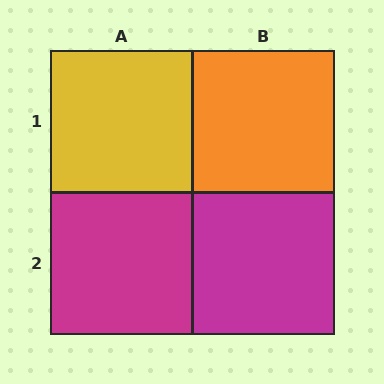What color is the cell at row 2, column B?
Magenta.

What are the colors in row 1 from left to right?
Yellow, orange.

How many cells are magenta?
2 cells are magenta.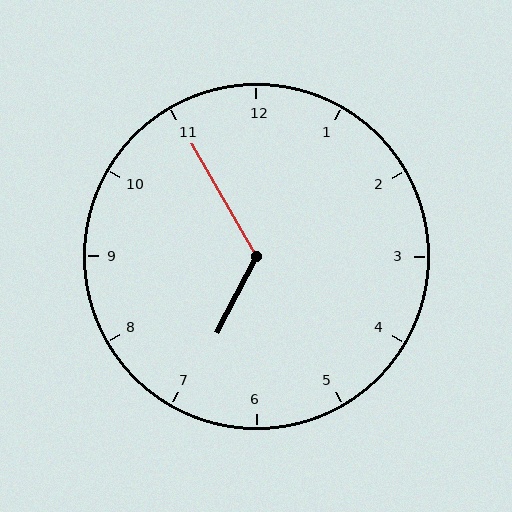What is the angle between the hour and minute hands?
Approximately 122 degrees.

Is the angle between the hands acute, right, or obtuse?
It is obtuse.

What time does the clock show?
6:55.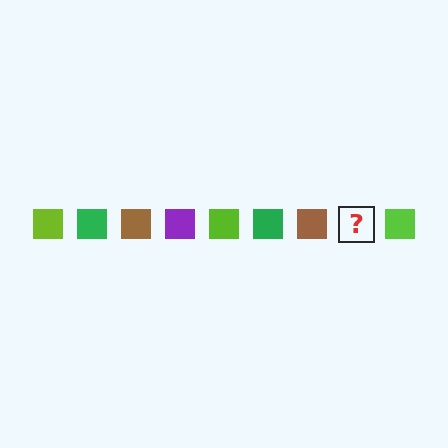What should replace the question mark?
The question mark should be replaced with a purple square.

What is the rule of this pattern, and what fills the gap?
The rule is that the pattern cycles through lime, green, brown, purple squares. The gap should be filled with a purple square.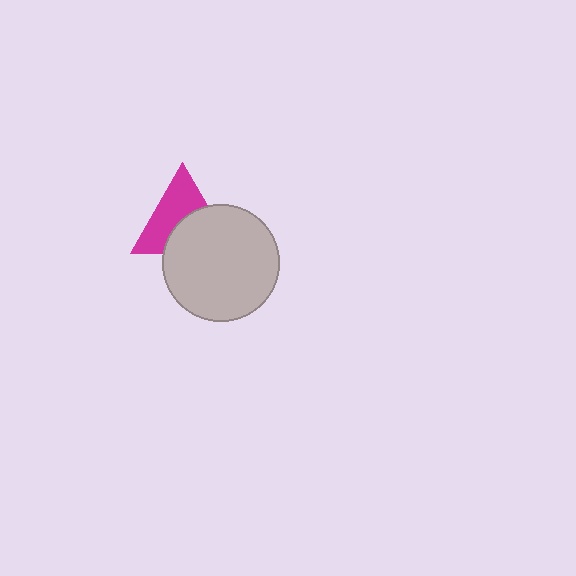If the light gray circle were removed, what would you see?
You would see the complete magenta triangle.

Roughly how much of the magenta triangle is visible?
About half of it is visible (roughly 55%).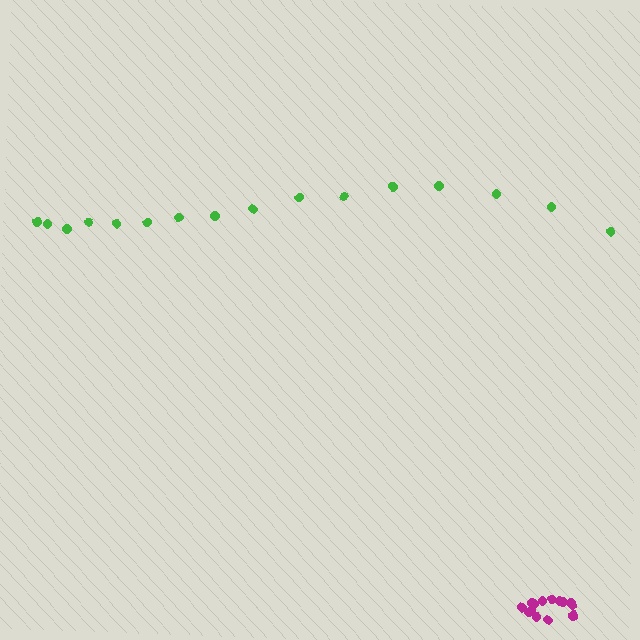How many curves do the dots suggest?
There are 2 distinct paths.